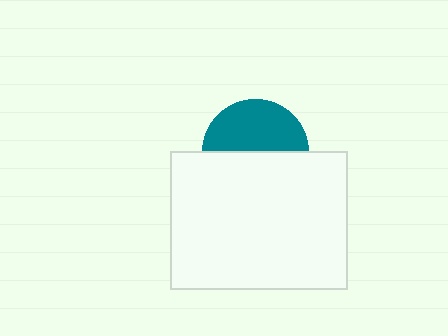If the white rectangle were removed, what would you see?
You would see the complete teal circle.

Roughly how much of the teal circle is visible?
About half of it is visible (roughly 49%).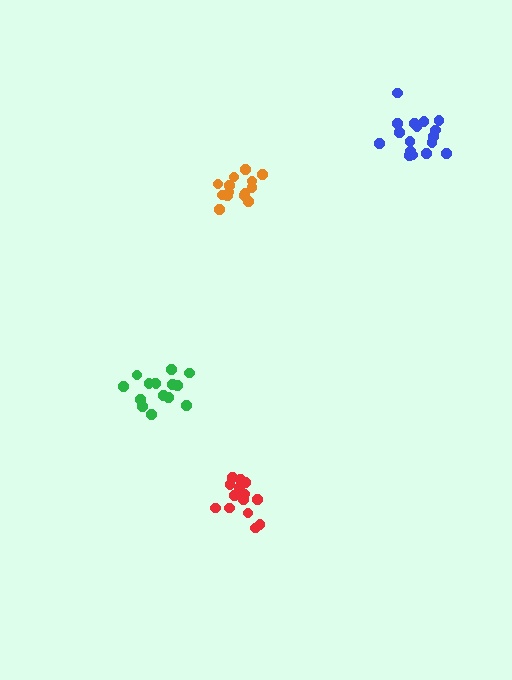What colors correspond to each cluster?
The clusters are colored: red, green, blue, orange.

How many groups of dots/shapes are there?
There are 4 groups.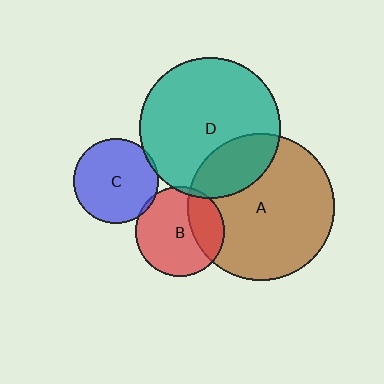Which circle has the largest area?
Circle A (brown).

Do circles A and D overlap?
Yes.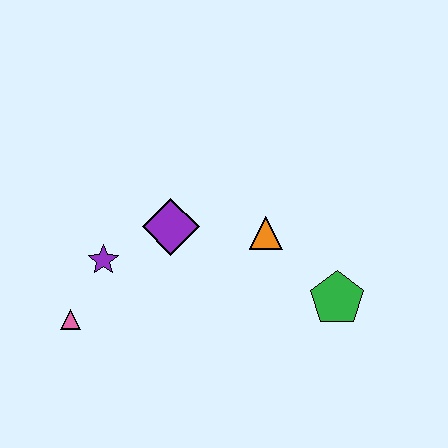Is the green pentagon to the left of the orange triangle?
No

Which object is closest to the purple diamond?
The purple star is closest to the purple diamond.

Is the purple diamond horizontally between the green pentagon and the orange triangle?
No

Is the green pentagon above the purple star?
No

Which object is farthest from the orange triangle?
The pink triangle is farthest from the orange triangle.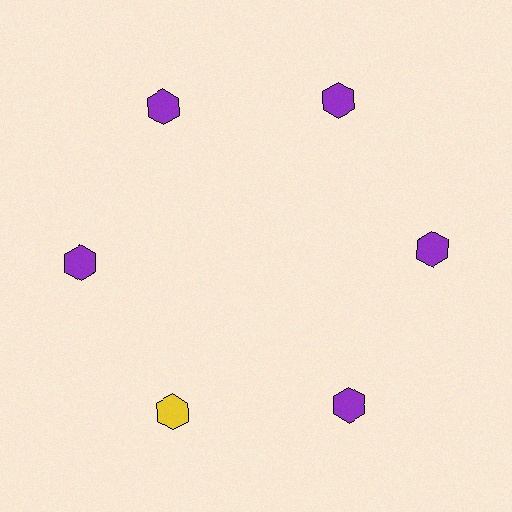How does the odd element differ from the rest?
It has a different color: yellow instead of purple.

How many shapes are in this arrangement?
There are 6 shapes arranged in a ring pattern.